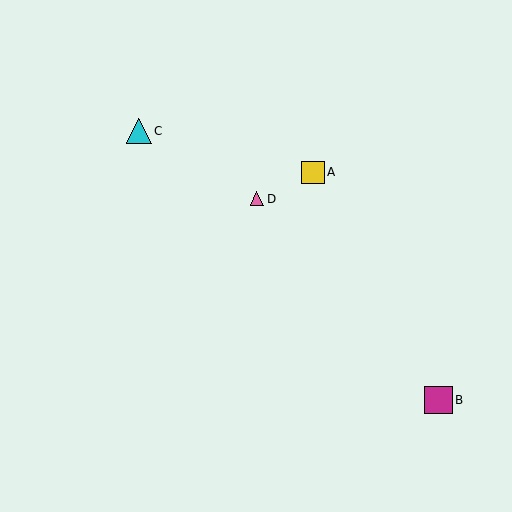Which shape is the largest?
The magenta square (labeled B) is the largest.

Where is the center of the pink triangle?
The center of the pink triangle is at (257, 199).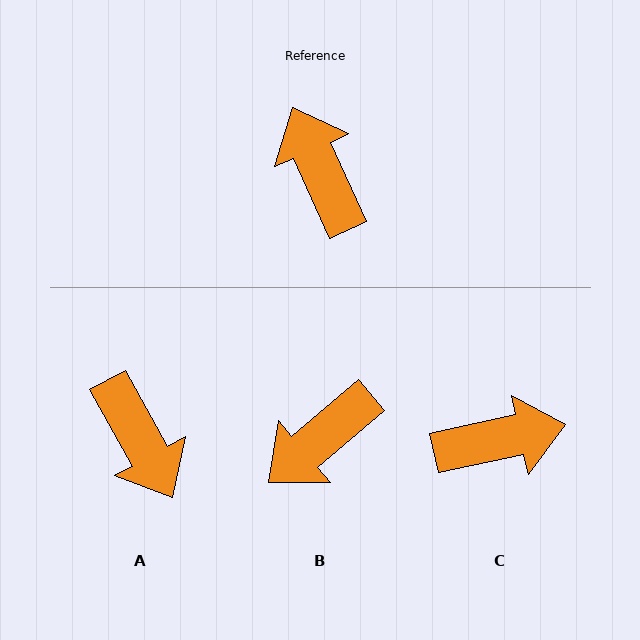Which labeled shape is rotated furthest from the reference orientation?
A, about 175 degrees away.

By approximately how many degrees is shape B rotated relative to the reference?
Approximately 106 degrees counter-clockwise.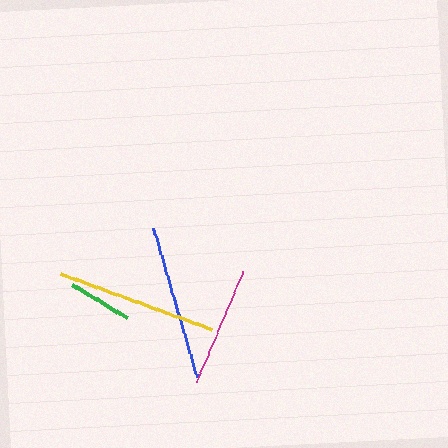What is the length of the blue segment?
The blue segment is approximately 154 pixels long.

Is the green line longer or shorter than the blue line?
The blue line is longer than the green line.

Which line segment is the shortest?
The green line is the shortest at approximately 64 pixels.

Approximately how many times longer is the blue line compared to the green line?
The blue line is approximately 2.4 times the length of the green line.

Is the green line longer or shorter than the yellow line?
The yellow line is longer than the green line.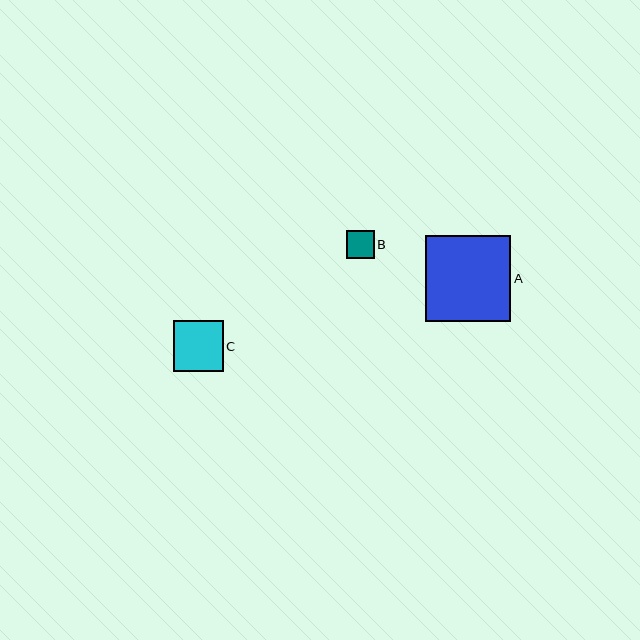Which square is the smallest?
Square B is the smallest with a size of approximately 28 pixels.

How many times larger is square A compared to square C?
Square A is approximately 1.7 times the size of square C.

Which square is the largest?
Square A is the largest with a size of approximately 86 pixels.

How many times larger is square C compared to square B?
Square C is approximately 1.8 times the size of square B.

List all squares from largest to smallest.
From largest to smallest: A, C, B.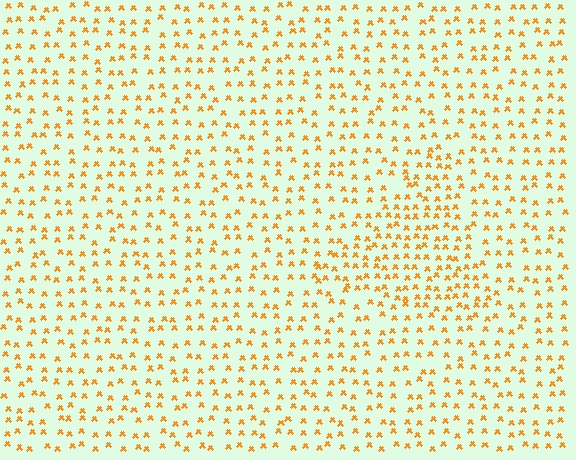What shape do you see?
I see a triangle.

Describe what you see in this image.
The image contains small orange elements arranged at two different densities. A triangle-shaped region is visible where the elements are more densely packed than the surrounding area.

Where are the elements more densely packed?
The elements are more densely packed inside the triangle boundary.